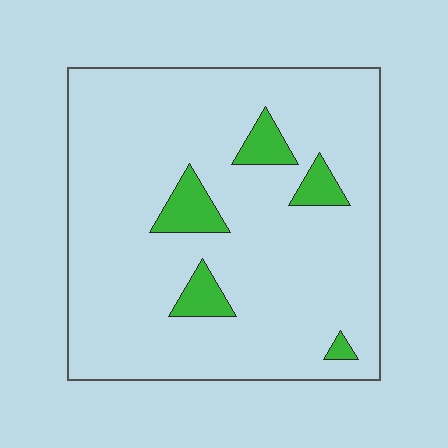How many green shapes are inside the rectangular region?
5.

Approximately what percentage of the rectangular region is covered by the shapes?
Approximately 10%.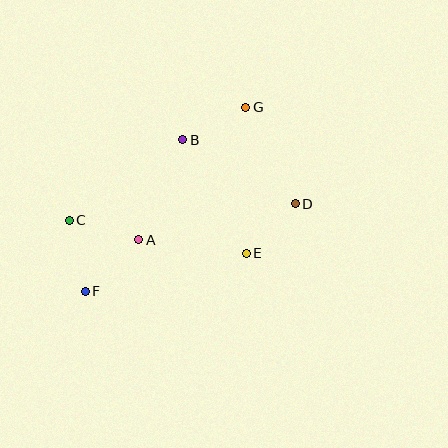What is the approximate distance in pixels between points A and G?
The distance between A and G is approximately 170 pixels.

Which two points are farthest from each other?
Points F and G are farthest from each other.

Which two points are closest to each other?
Points D and E are closest to each other.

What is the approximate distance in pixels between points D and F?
The distance between D and F is approximately 227 pixels.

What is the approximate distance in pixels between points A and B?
The distance between A and B is approximately 109 pixels.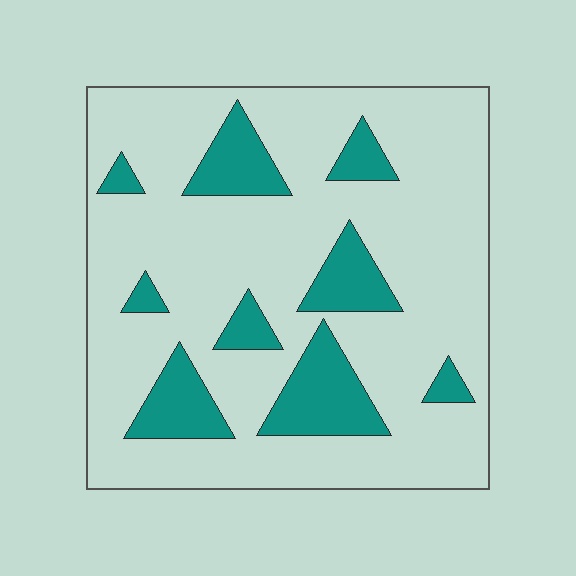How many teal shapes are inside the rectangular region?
9.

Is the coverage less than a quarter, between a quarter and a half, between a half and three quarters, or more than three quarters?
Less than a quarter.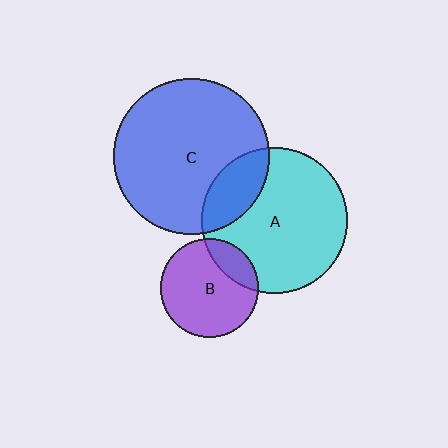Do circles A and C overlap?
Yes.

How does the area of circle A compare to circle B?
Approximately 2.2 times.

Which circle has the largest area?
Circle C (blue).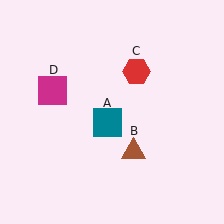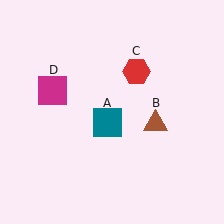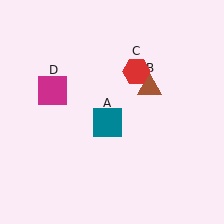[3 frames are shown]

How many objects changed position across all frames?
1 object changed position: brown triangle (object B).